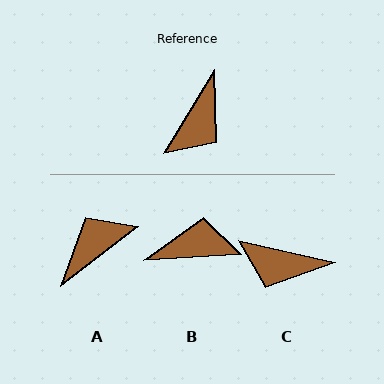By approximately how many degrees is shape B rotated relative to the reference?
Approximately 124 degrees counter-clockwise.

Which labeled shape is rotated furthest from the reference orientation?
A, about 158 degrees away.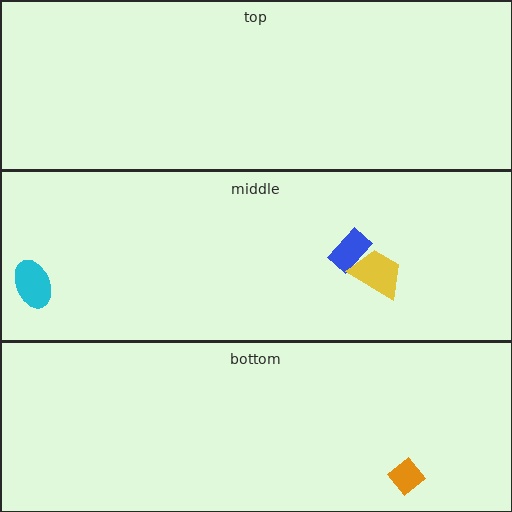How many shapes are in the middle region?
3.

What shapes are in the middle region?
The blue rectangle, the yellow trapezoid, the cyan ellipse.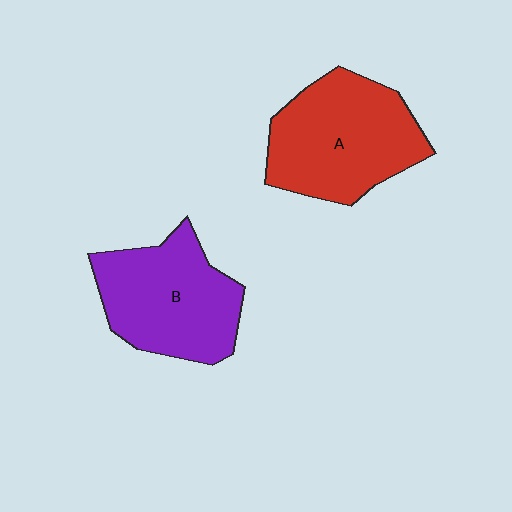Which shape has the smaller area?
Shape B (purple).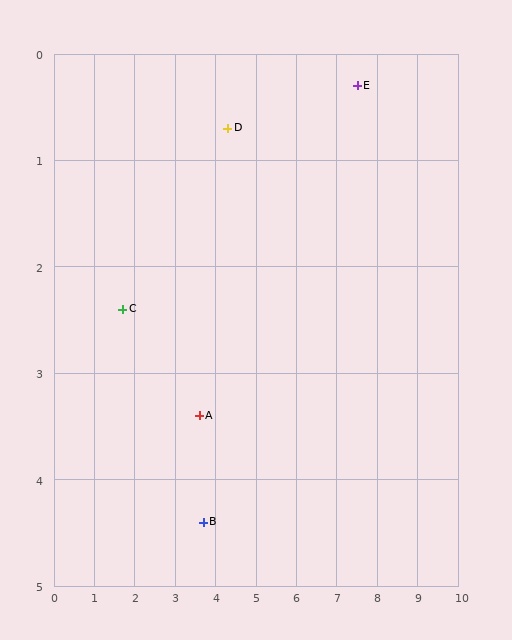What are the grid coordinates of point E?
Point E is at approximately (7.5, 0.3).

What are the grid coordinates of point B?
Point B is at approximately (3.7, 4.4).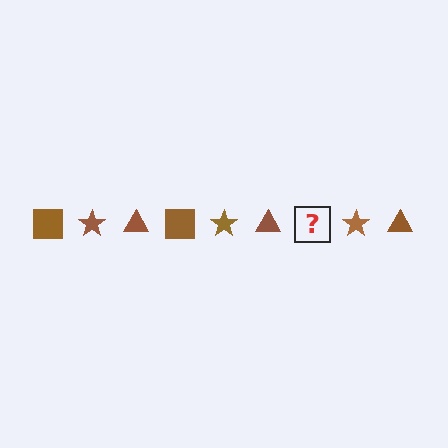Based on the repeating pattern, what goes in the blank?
The blank should be a brown square.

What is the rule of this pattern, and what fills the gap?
The rule is that the pattern cycles through square, star, triangle shapes in brown. The gap should be filled with a brown square.